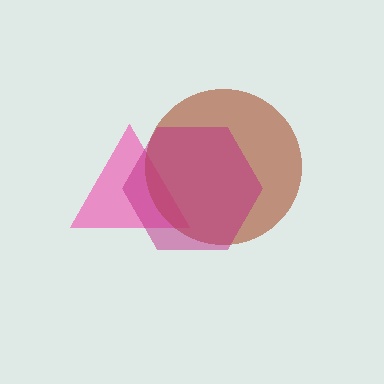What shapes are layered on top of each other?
The layered shapes are: a pink triangle, a brown circle, a magenta hexagon.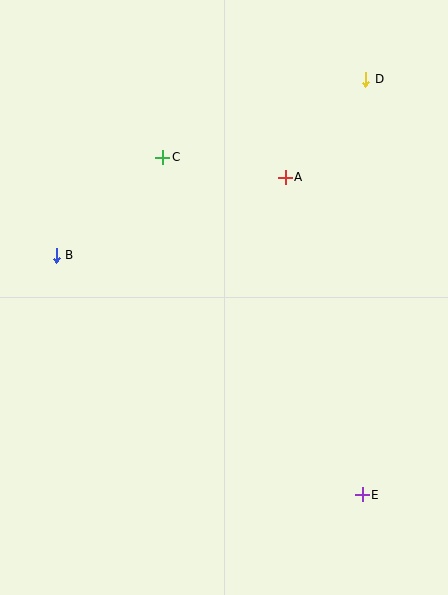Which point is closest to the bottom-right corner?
Point E is closest to the bottom-right corner.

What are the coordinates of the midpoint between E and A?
The midpoint between E and A is at (324, 336).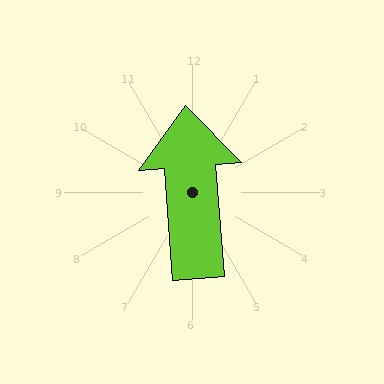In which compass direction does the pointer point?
North.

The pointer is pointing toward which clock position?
Roughly 12 o'clock.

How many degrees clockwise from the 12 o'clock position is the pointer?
Approximately 356 degrees.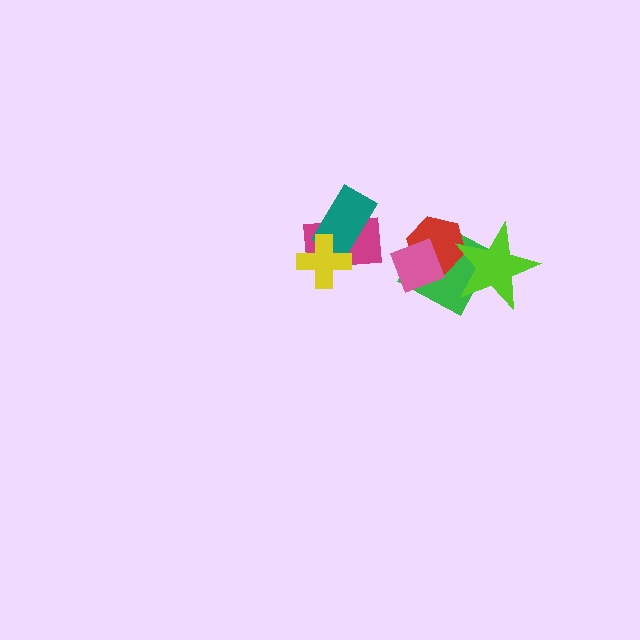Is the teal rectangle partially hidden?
Yes, it is partially covered by another shape.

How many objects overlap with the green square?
3 objects overlap with the green square.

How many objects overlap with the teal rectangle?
2 objects overlap with the teal rectangle.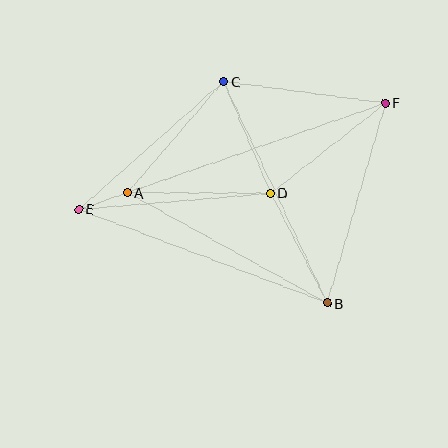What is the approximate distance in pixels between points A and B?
The distance between A and B is approximately 228 pixels.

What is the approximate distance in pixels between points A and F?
The distance between A and F is approximately 273 pixels.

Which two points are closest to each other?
Points A and E are closest to each other.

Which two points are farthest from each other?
Points E and F are farthest from each other.